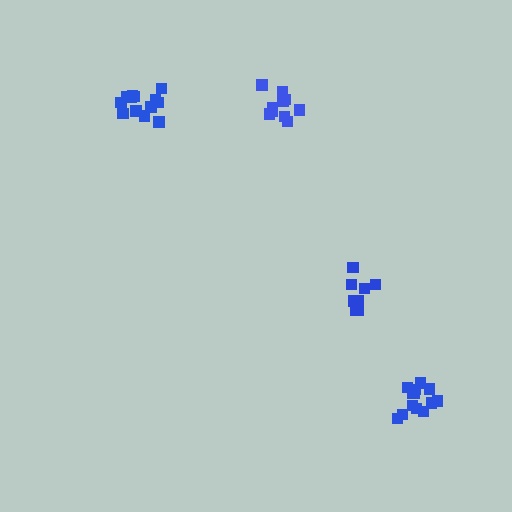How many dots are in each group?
Group 1: 13 dots, Group 2: 13 dots, Group 3: 8 dots, Group 4: 10 dots (44 total).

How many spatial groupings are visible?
There are 4 spatial groupings.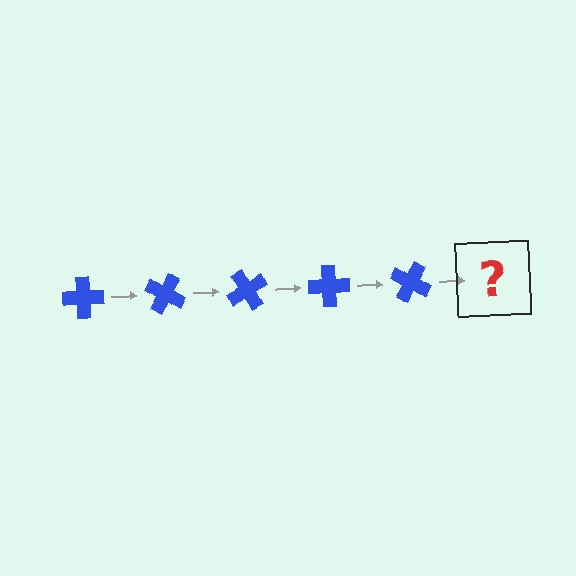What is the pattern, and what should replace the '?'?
The pattern is that the cross rotates 30 degrees each step. The '?' should be a blue cross rotated 150 degrees.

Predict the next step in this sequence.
The next step is a blue cross rotated 150 degrees.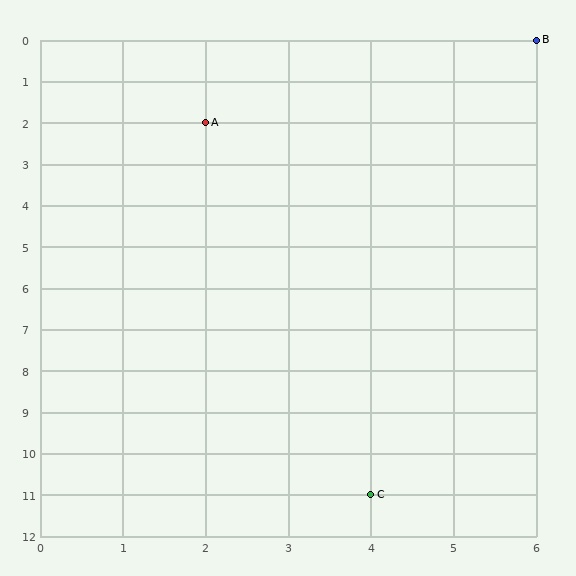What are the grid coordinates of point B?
Point B is at grid coordinates (6, 0).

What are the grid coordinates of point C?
Point C is at grid coordinates (4, 11).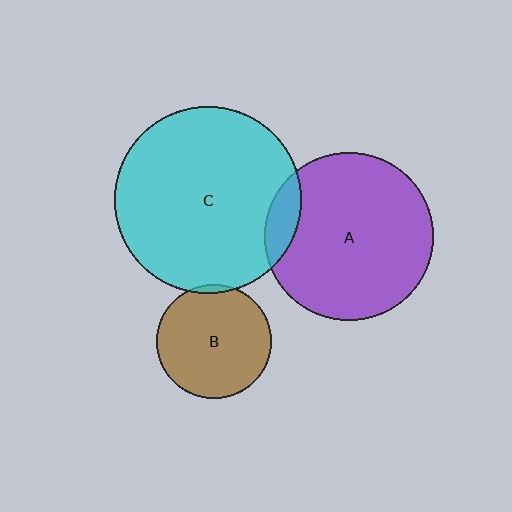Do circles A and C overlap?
Yes.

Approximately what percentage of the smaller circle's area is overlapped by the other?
Approximately 10%.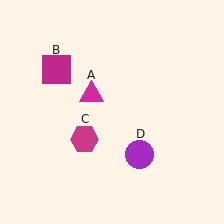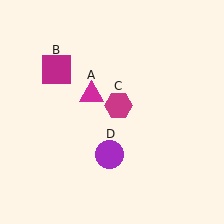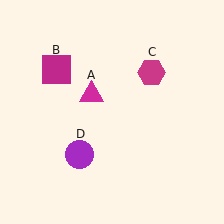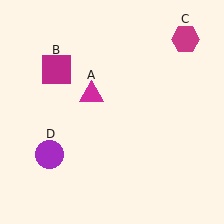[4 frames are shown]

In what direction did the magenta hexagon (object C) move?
The magenta hexagon (object C) moved up and to the right.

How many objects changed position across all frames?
2 objects changed position: magenta hexagon (object C), purple circle (object D).